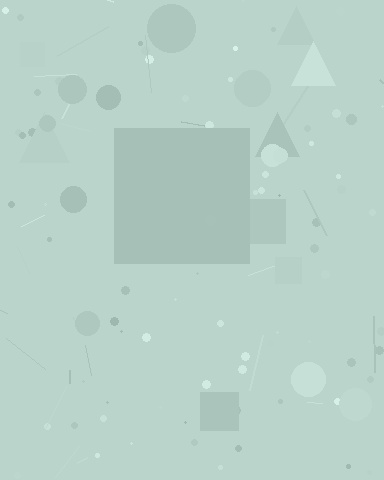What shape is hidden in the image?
A square is hidden in the image.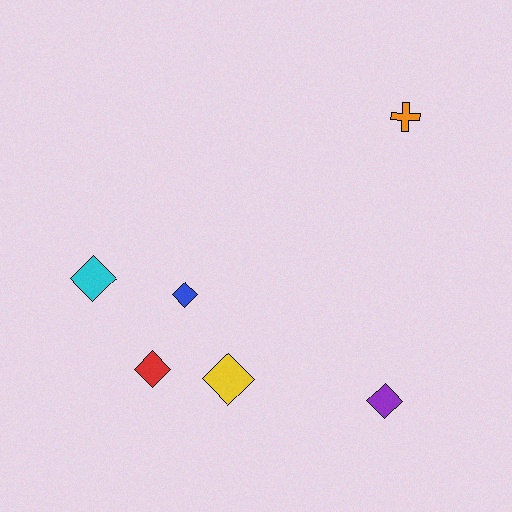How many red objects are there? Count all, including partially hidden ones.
There is 1 red object.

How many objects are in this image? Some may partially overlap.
There are 6 objects.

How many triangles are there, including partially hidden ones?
There are no triangles.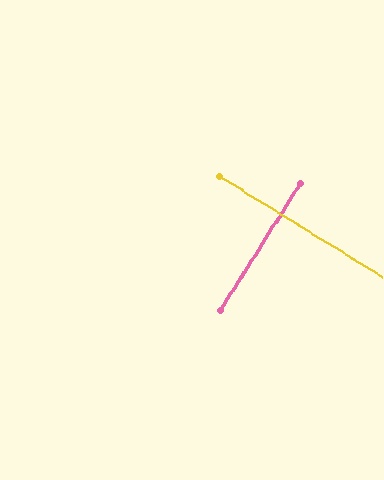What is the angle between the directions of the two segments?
Approximately 89 degrees.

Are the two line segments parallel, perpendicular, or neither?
Perpendicular — they meet at approximately 89°.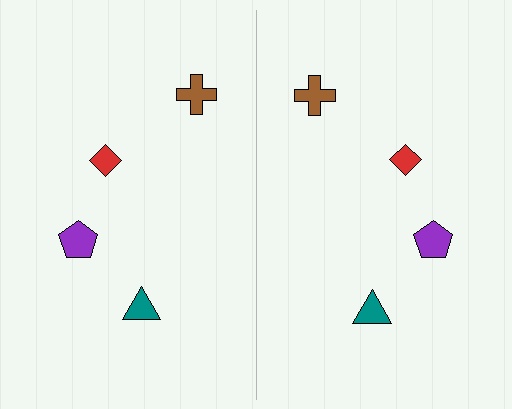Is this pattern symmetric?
Yes, this pattern has bilateral (reflection) symmetry.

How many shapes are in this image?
There are 8 shapes in this image.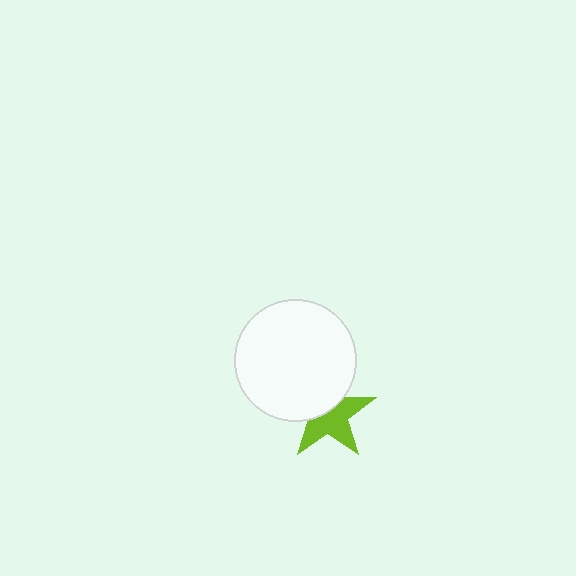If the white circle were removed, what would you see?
You would see the complete lime star.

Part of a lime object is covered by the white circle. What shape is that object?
It is a star.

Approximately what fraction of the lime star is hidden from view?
Roughly 42% of the lime star is hidden behind the white circle.